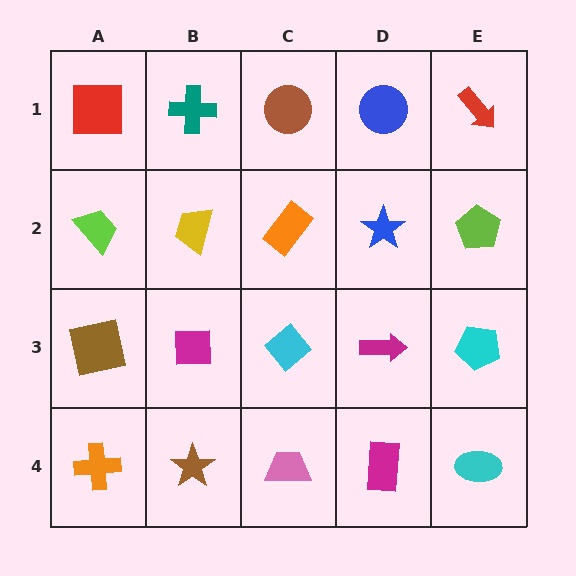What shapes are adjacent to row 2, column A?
A red square (row 1, column A), a brown square (row 3, column A), a yellow trapezoid (row 2, column B).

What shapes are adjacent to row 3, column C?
An orange rectangle (row 2, column C), a pink trapezoid (row 4, column C), a magenta square (row 3, column B), a magenta arrow (row 3, column D).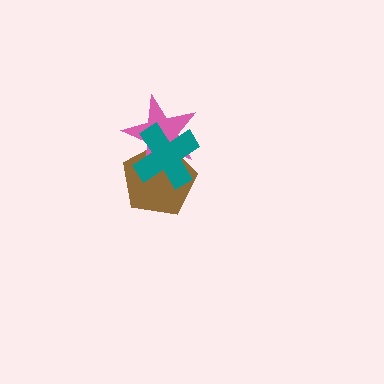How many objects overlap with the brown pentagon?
2 objects overlap with the brown pentagon.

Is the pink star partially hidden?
Yes, it is partially covered by another shape.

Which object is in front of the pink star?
The teal cross is in front of the pink star.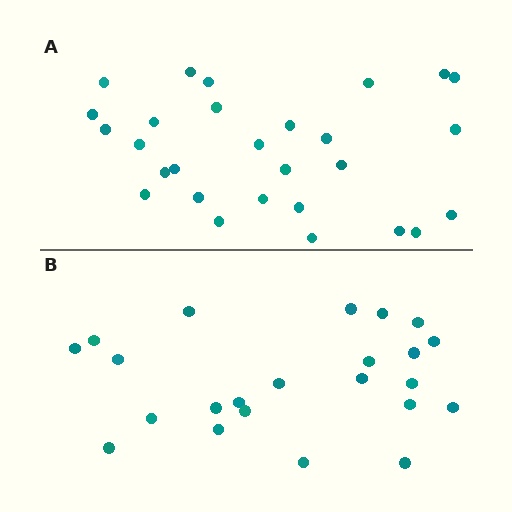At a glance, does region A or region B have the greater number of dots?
Region A (the top region) has more dots.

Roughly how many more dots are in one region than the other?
Region A has about 5 more dots than region B.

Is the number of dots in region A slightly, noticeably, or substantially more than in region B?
Region A has only slightly more — the two regions are fairly close. The ratio is roughly 1.2 to 1.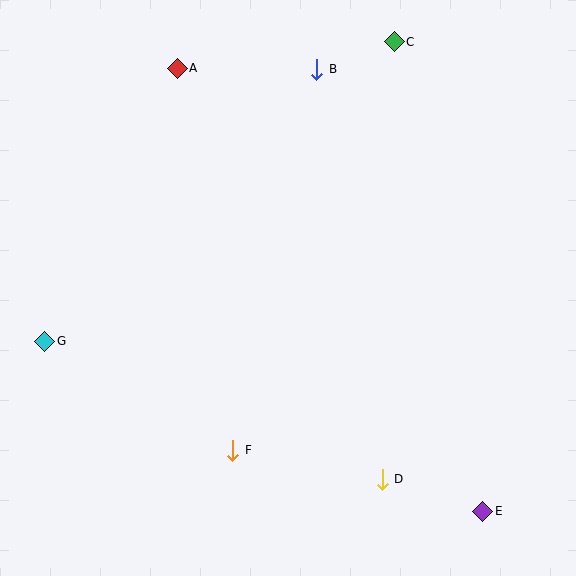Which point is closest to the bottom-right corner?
Point E is closest to the bottom-right corner.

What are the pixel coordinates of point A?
Point A is at (177, 68).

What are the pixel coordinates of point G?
Point G is at (45, 341).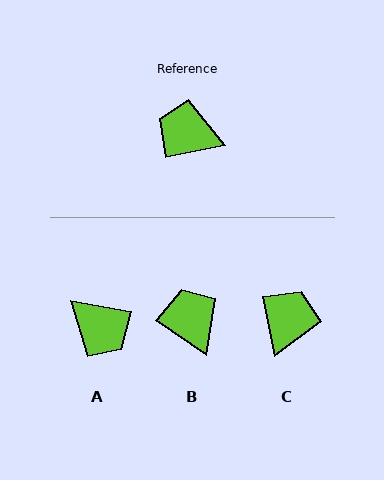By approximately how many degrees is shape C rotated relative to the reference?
Approximately 91 degrees clockwise.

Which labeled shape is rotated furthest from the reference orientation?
A, about 158 degrees away.